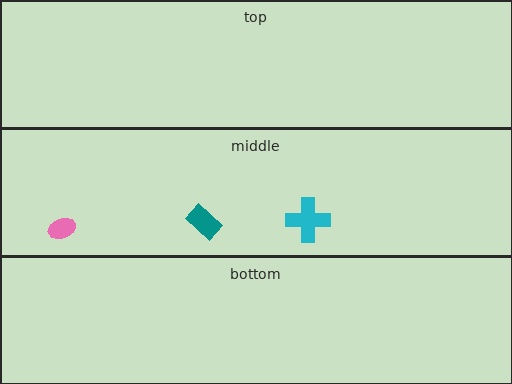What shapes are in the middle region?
The teal rectangle, the cyan cross, the pink ellipse.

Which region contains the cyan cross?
The middle region.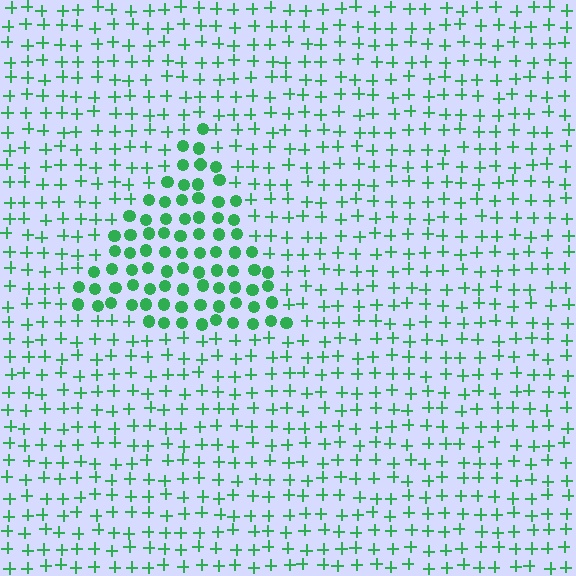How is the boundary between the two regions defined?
The boundary is defined by a change in element shape: circles inside vs. plus signs outside. All elements share the same color and spacing.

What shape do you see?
I see a triangle.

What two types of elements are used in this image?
The image uses circles inside the triangle region and plus signs outside it.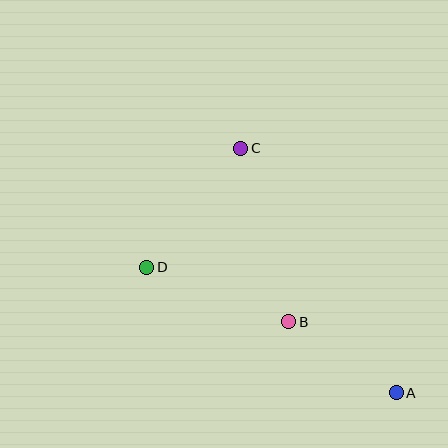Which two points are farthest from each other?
Points A and C are farthest from each other.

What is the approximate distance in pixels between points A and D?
The distance between A and D is approximately 279 pixels.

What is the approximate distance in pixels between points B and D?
The distance between B and D is approximately 152 pixels.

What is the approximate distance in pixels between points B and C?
The distance between B and C is approximately 180 pixels.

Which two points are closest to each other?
Points A and B are closest to each other.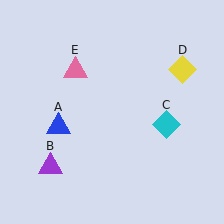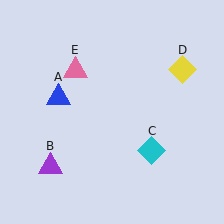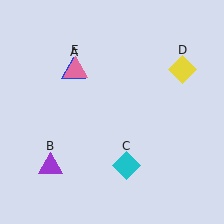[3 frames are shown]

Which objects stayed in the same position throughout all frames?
Purple triangle (object B) and yellow diamond (object D) and pink triangle (object E) remained stationary.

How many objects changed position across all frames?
2 objects changed position: blue triangle (object A), cyan diamond (object C).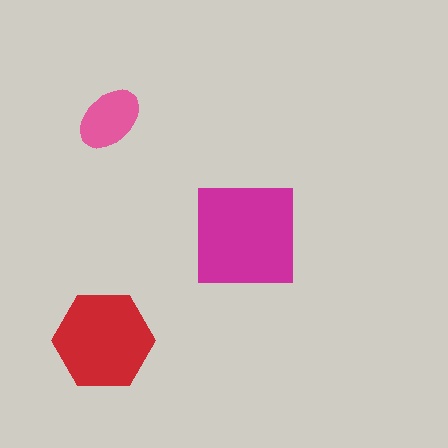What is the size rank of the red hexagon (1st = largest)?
2nd.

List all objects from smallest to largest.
The pink ellipse, the red hexagon, the magenta square.